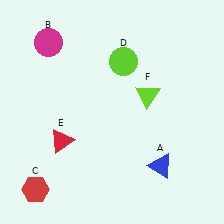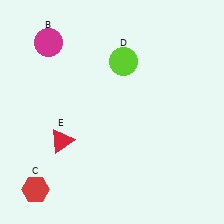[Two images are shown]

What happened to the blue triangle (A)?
The blue triangle (A) was removed in Image 2. It was in the bottom-right area of Image 1.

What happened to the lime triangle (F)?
The lime triangle (F) was removed in Image 2. It was in the top-right area of Image 1.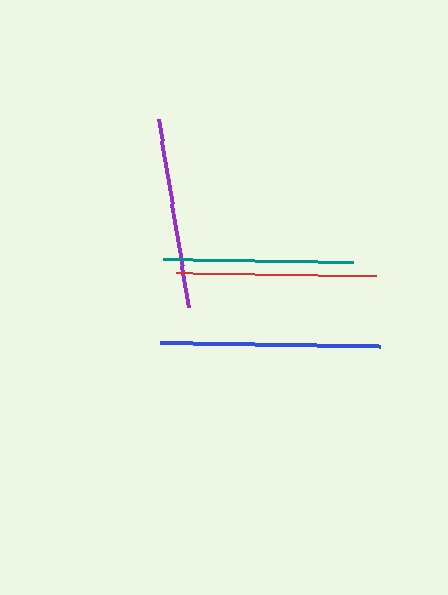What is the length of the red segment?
The red segment is approximately 200 pixels long.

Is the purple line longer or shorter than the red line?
The red line is longer than the purple line.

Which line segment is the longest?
The blue line is the longest at approximately 221 pixels.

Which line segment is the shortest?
The teal line is the shortest at approximately 190 pixels.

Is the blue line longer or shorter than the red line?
The blue line is longer than the red line.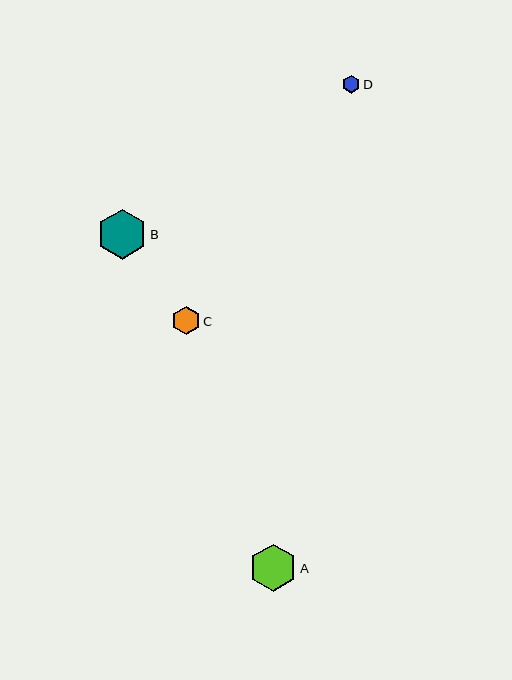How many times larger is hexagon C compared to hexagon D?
Hexagon C is approximately 1.6 times the size of hexagon D.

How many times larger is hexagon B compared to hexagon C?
Hexagon B is approximately 1.8 times the size of hexagon C.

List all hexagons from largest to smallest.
From largest to smallest: B, A, C, D.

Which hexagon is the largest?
Hexagon B is the largest with a size of approximately 50 pixels.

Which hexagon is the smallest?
Hexagon D is the smallest with a size of approximately 18 pixels.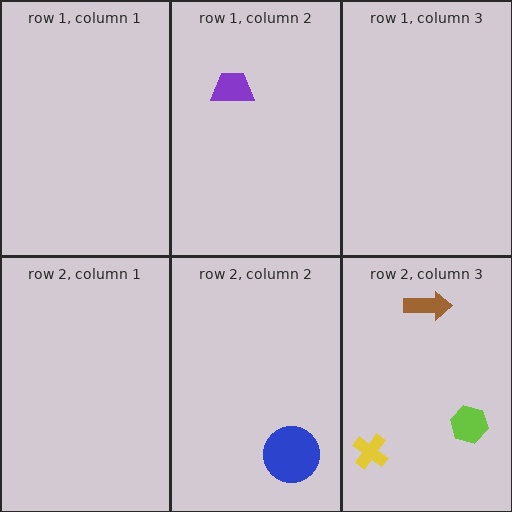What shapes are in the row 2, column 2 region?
The blue circle.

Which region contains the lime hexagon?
The row 2, column 3 region.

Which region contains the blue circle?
The row 2, column 2 region.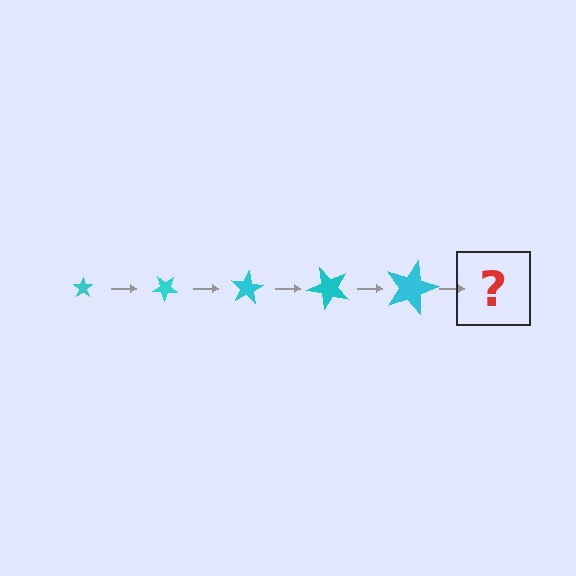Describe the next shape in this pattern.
It should be a star, larger than the previous one and rotated 200 degrees from the start.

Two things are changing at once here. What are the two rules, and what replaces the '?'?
The two rules are that the star grows larger each step and it rotates 40 degrees each step. The '?' should be a star, larger than the previous one and rotated 200 degrees from the start.